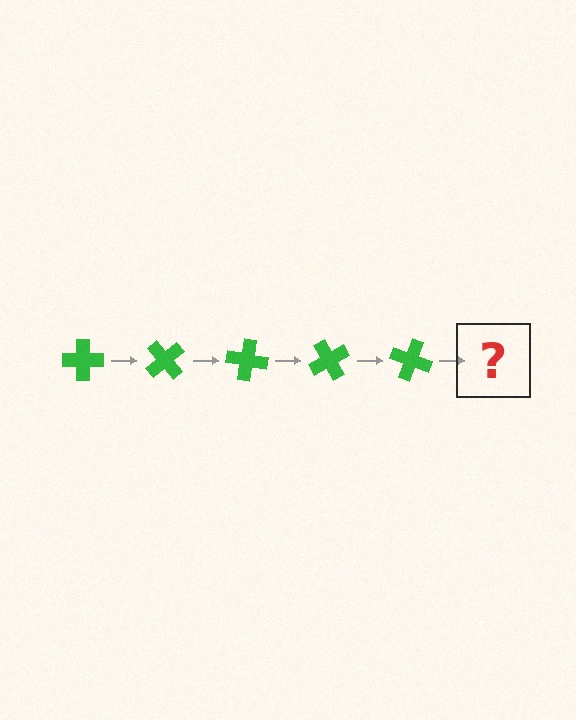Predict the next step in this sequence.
The next step is a green cross rotated 250 degrees.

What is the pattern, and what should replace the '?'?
The pattern is that the cross rotates 50 degrees each step. The '?' should be a green cross rotated 250 degrees.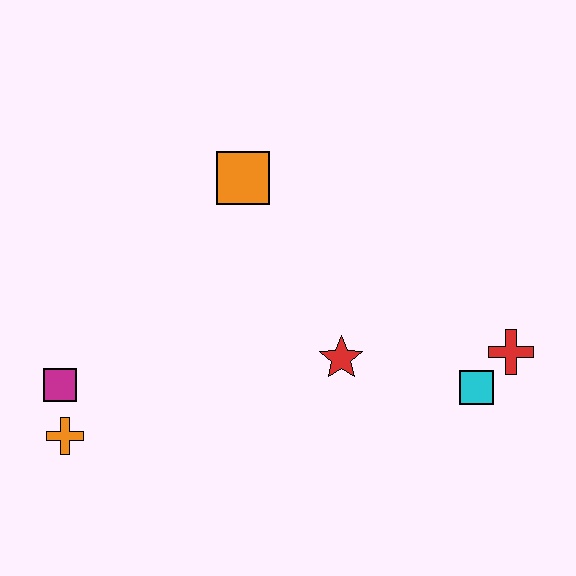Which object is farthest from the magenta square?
The red cross is farthest from the magenta square.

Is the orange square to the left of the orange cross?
No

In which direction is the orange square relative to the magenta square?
The orange square is above the magenta square.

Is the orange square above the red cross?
Yes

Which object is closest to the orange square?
The red star is closest to the orange square.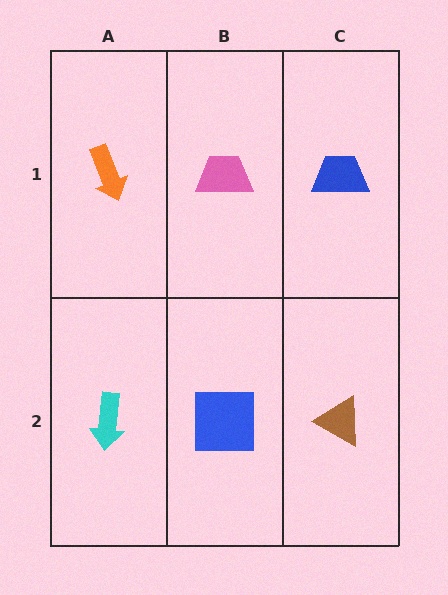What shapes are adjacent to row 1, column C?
A brown triangle (row 2, column C), a pink trapezoid (row 1, column B).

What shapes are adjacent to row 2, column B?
A pink trapezoid (row 1, column B), a cyan arrow (row 2, column A), a brown triangle (row 2, column C).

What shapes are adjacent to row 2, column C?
A blue trapezoid (row 1, column C), a blue square (row 2, column B).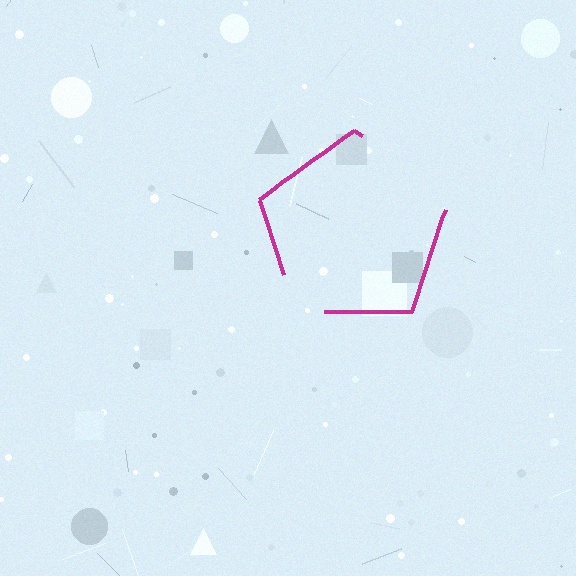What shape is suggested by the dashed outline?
The dashed outline suggests a pentagon.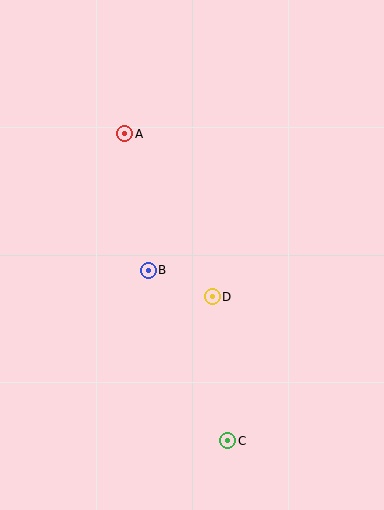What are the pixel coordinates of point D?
Point D is at (212, 297).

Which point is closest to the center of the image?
Point D at (212, 297) is closest to the center.